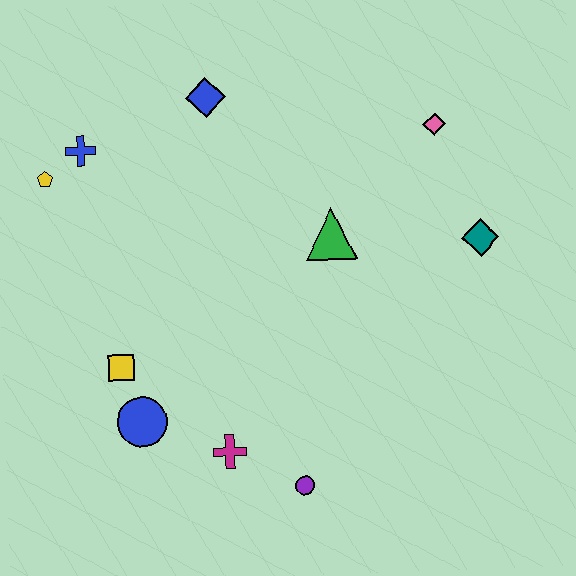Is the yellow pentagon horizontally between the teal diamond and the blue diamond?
No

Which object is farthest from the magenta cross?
The pink diamond is farthest from the magenta cross.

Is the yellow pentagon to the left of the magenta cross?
Yes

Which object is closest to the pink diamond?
The teal diamond is closest to the pink diamond.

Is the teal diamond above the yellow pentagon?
No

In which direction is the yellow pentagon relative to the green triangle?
The yellow pentagon is to the left of the green triangle.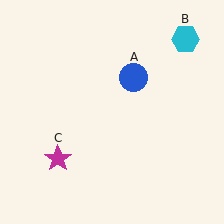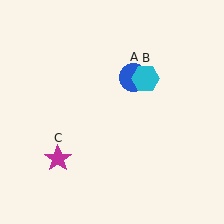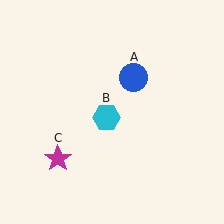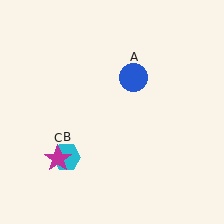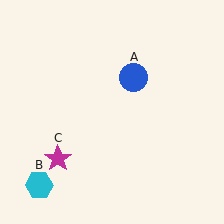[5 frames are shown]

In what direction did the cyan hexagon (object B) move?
The cyan hexagon (object B) moved down and to the left.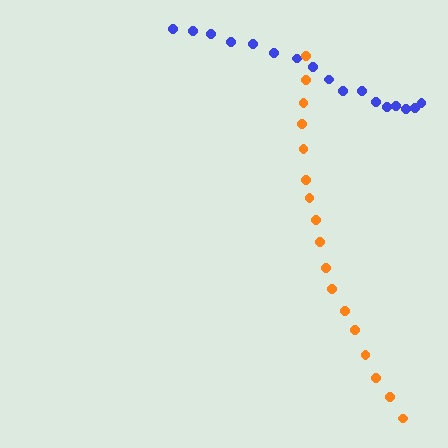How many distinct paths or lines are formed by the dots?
There are 2 distinct paths.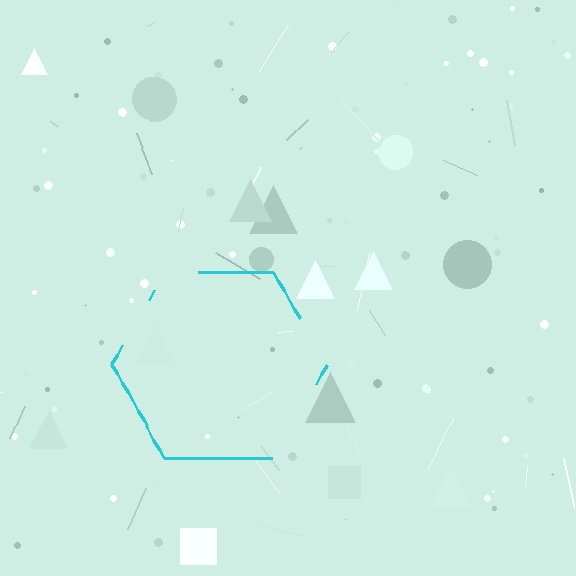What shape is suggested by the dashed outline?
The dashed outline suggests a hexagon.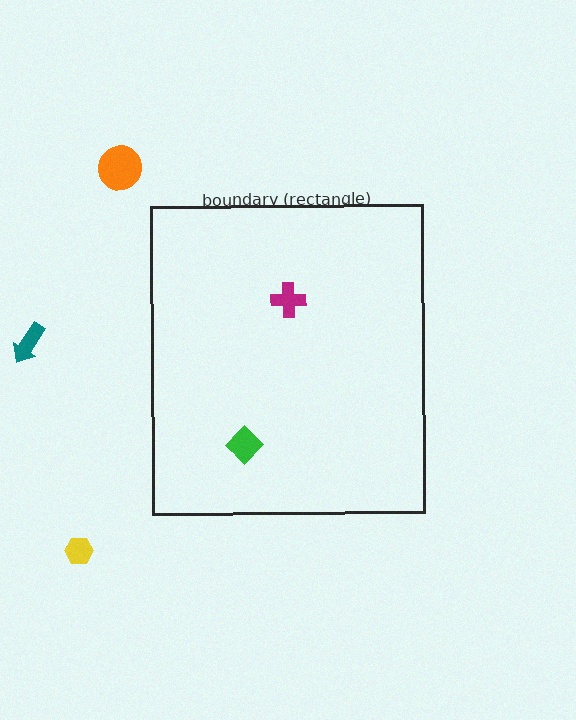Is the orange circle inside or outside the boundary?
Outside.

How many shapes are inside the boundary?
2 inside, 3 outside.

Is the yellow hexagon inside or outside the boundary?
Outside.